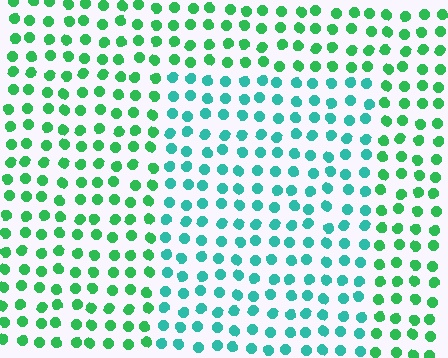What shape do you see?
I see a rectangle.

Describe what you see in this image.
The image is filled with small green elements in a uniform arrangement. A rectangle-shaped region is visible where the elements are tinted to a slightly different hue, forming a subtle color boundary.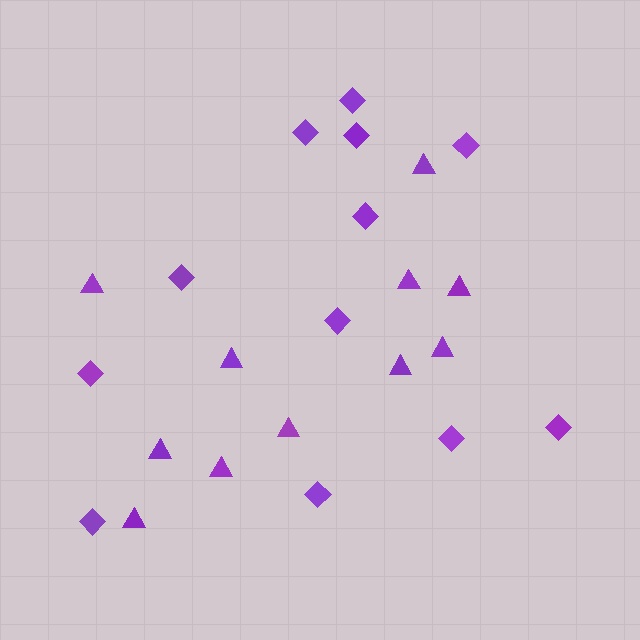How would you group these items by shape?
There are 2 groups: one group of diamonds (12) and one group of triangles (11).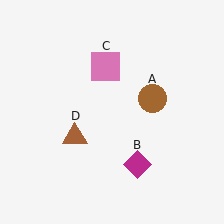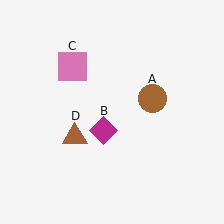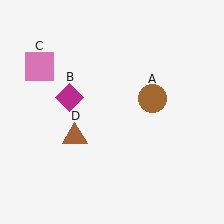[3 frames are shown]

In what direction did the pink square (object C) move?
The pink square (object C) moved left.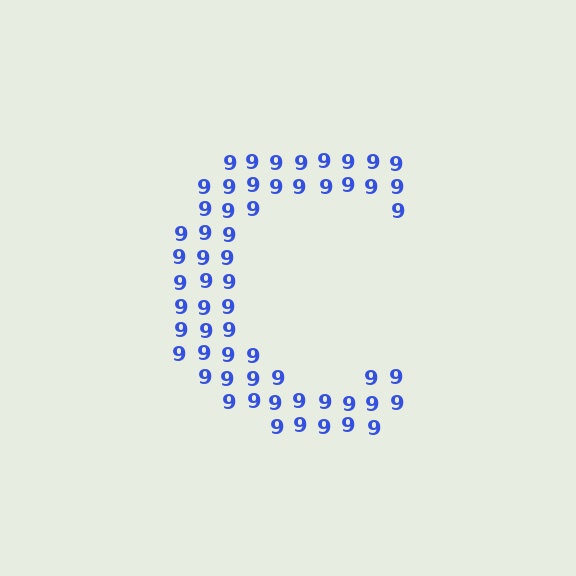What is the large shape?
The large shape is the letter C.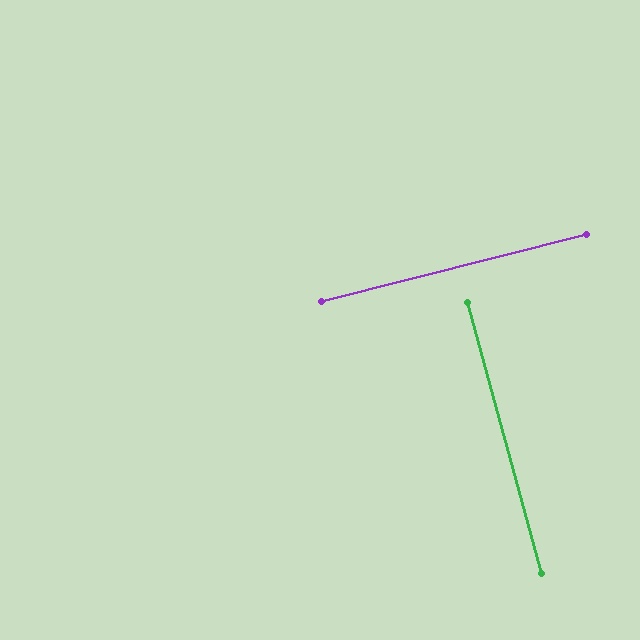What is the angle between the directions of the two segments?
Approximately 89 degrees.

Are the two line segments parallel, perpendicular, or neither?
Perpendicular — they meet at approximately 89°.